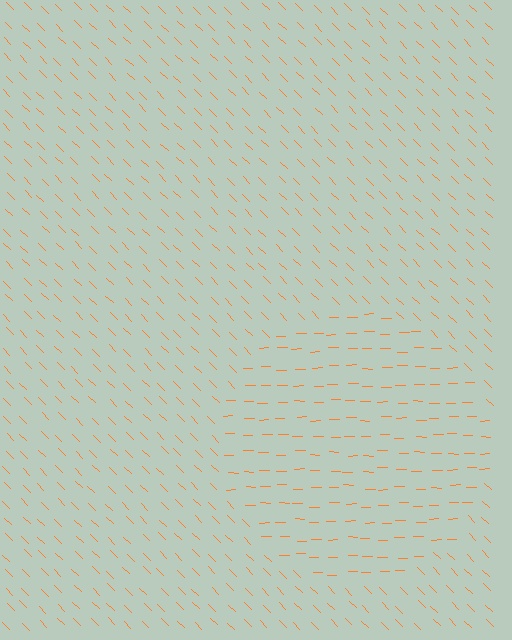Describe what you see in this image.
The image is filled with small orange line segments. A circle region in the image has lines oriented differently from the surrounding lines, creating a visible texture boundary.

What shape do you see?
I see a circle.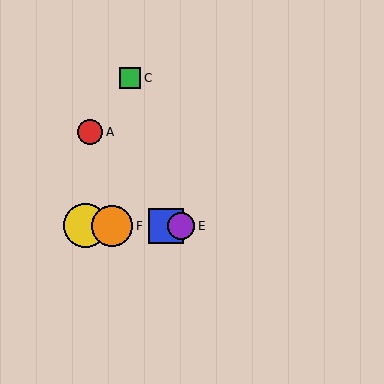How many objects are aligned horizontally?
4 objects (B, D, E, F) are aligned horizontally.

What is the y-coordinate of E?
Object E is at y≈226.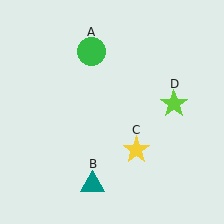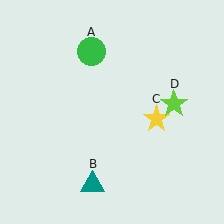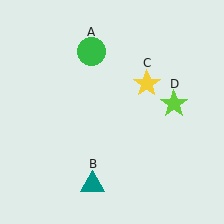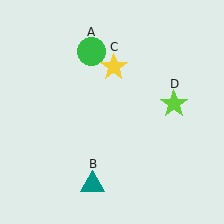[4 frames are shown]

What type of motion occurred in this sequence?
The yellow star (object C) rotated counterclockwise around the center of the scene.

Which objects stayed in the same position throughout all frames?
Green circle (object A) and teal triangle (object B) and lime star (object D) remained stationary.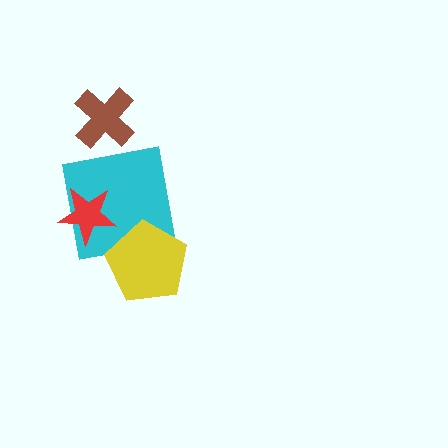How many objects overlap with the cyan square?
2 objects overlap with the cyan square.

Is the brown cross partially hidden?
No, no other shape covers it.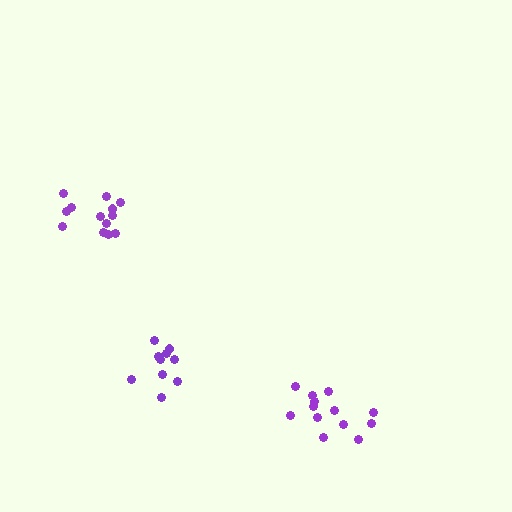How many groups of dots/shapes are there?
There are 3 groups.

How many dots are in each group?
Group 1: 13 dots, Group 2: 10 dots, Group 3: 13 dots (36 total).